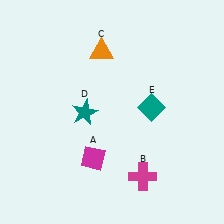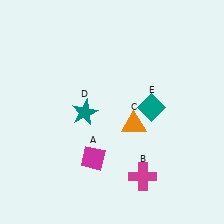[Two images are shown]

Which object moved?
The orange triangle (C) moved down.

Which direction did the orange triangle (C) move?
The orange triangle (C) moved down.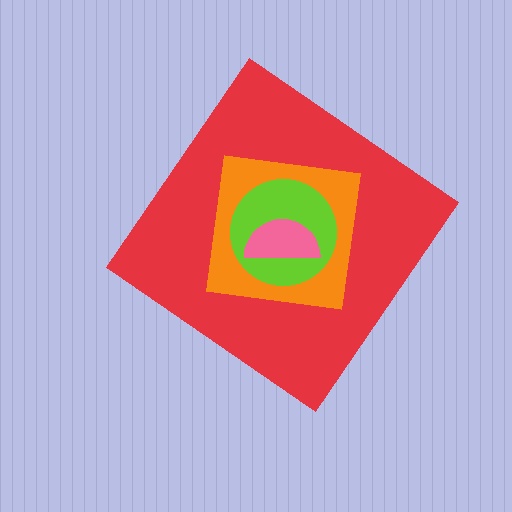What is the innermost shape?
The pink semicircle.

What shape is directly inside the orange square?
The lime circle.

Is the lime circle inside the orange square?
Yes.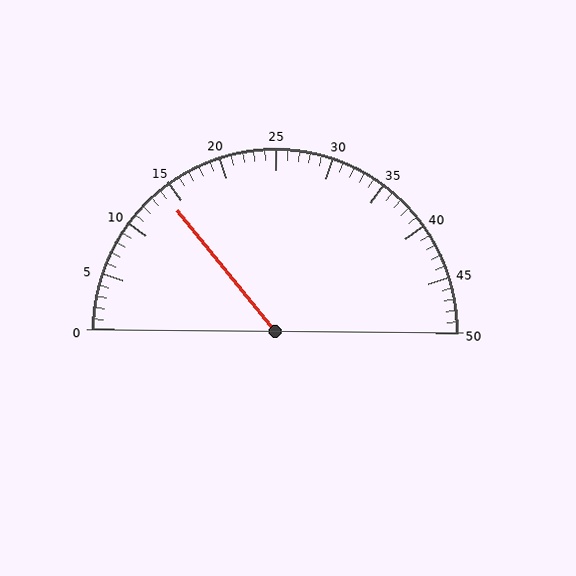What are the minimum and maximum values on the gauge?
The gauge ranges from 0 to 50.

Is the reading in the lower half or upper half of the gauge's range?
The reading is in the lower half of the range (0 to 50).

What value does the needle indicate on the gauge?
The needle indicates approximately 14.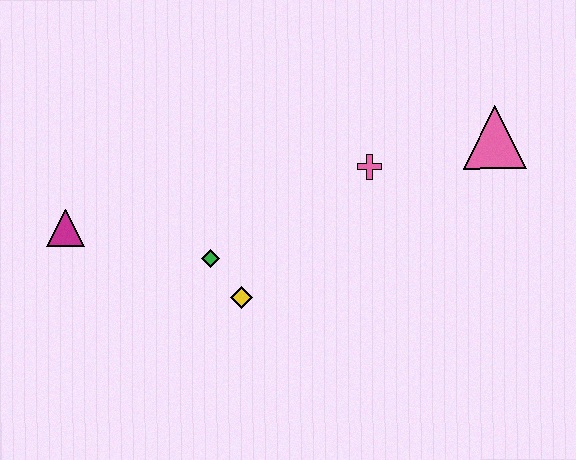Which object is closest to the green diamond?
The yellow diamond is closest to the green diamond.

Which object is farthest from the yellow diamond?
The pink triangle is farthest from the yellow diamond.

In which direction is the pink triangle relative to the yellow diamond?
The pink triangle is to the right of the yellow diamond.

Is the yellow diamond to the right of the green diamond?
Yes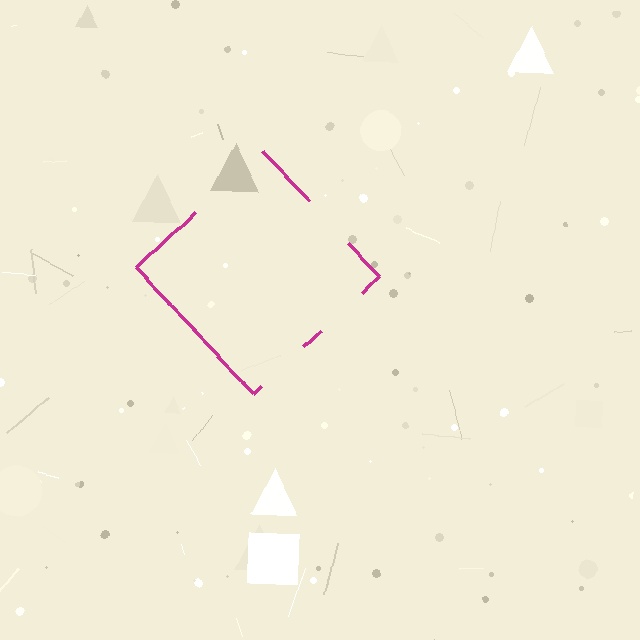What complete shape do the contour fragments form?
The contour fragments form a diamond.